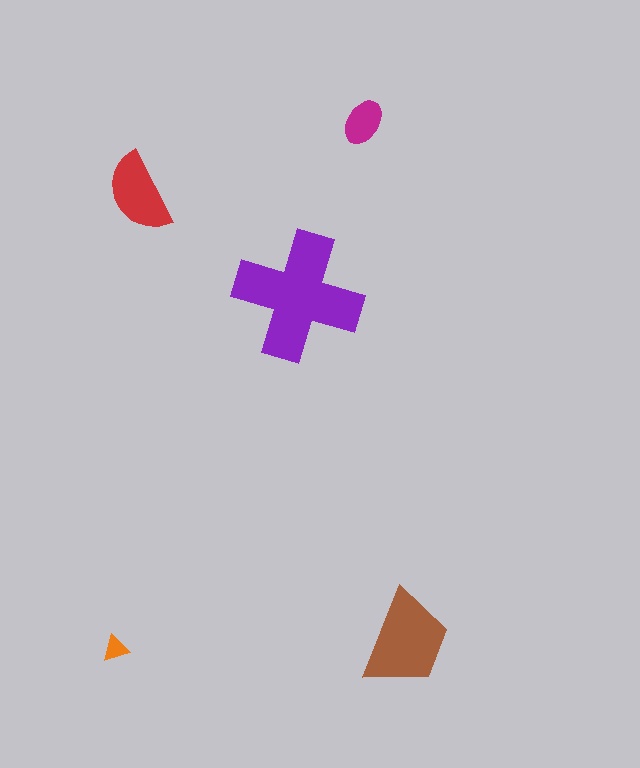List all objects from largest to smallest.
The purple cross, the brown trapezoid, the red semicircle, the magenta ellipse, the orange triangle.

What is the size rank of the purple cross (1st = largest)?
1st.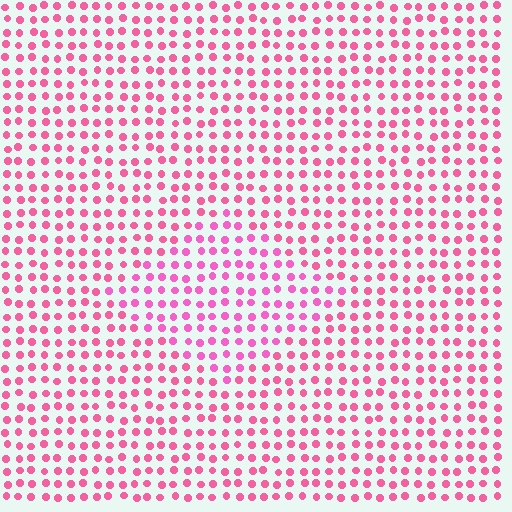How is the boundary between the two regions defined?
The boundary is defined purely by a slight shift in hue (about 16 degrees). Spacing, size, and orientation are identical on both sides.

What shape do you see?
I see a diamond.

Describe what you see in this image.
The image is filled with small pink elements in a uniform arrangement. A diamond-shaped region is visible where the elements are tinted to a slightly different hue, forming a subtle color boundary.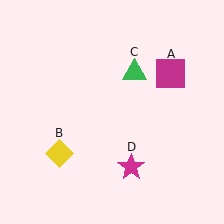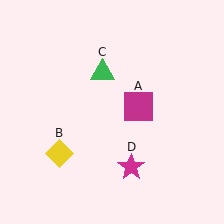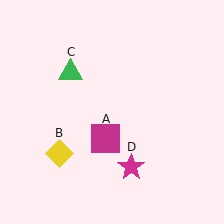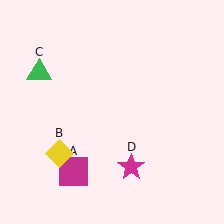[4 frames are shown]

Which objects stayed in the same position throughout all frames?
Yellow diamond (object B) and magenta star (object D) remained stationary.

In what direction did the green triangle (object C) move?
The green triangle (object C) moved left.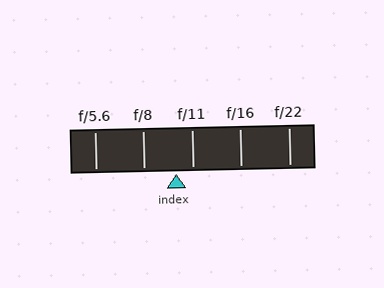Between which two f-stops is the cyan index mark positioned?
The index mark is between f/8 and f/11.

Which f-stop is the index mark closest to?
The index mark is closest to f/11.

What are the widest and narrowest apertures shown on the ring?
The widest aperture shown is f/5.6 and the narrowest is f/22.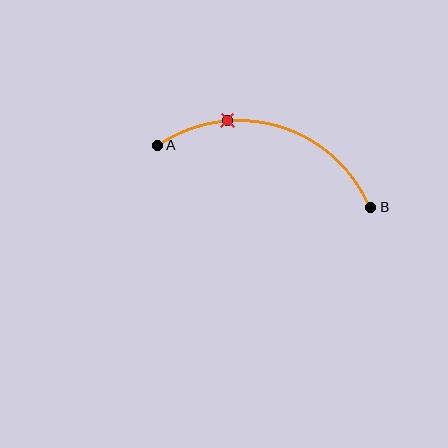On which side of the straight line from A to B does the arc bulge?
The arc bulges above the straight line connecting A and B.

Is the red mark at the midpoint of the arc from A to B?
No. The red mark lies on the arc but is closer to endpoint A. The arc midpoint would be at the point on the curve equidistant along the arc from both A and B.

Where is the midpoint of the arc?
The arc midpoint is the point on the curve farthest from the straight line joining A and B. It sits above that line.